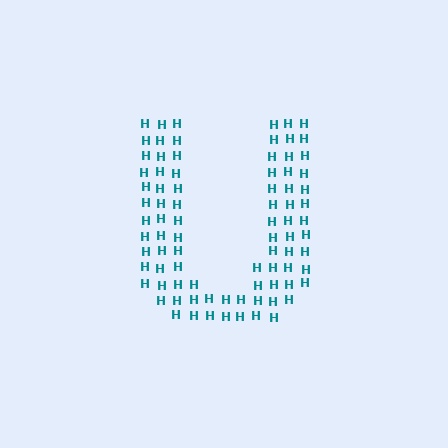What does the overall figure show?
The overall figure shows the letter U.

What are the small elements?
The small elements are letter H's.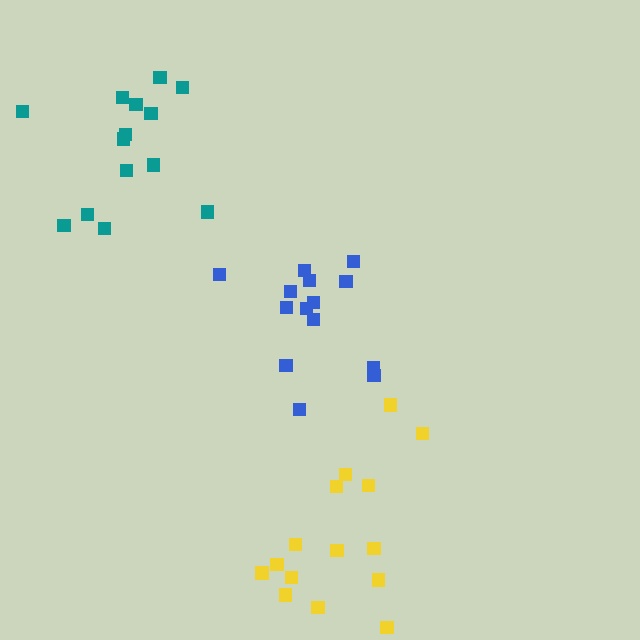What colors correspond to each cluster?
The clusters are colored: teal, yellow, blue.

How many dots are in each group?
Group 1: 14 dots, Group 2: 15 dots, Group 3: 14 dots (43 total).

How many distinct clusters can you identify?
There are 3 distinct clusters.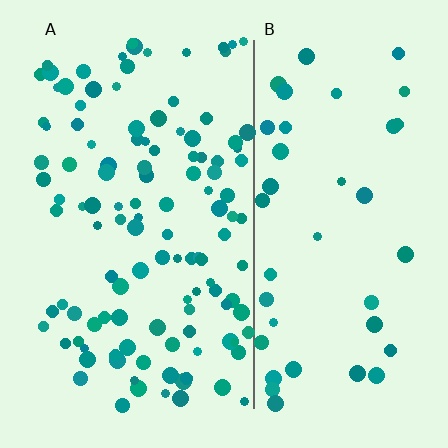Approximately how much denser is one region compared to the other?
Approximately 2.7× — region A over region B.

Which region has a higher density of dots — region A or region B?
A (the left).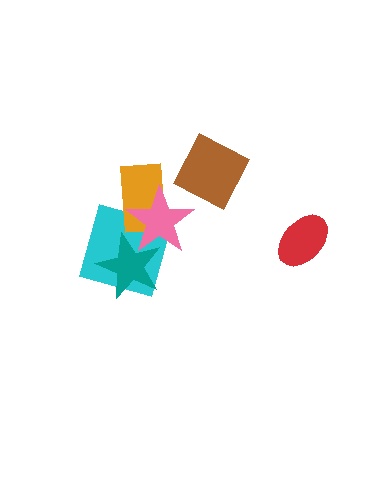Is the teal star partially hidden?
Yes, it is partially covered by another shape.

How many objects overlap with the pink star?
3 objects overlap with the pink star.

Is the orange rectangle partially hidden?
Yes, it is partially covered by another shape.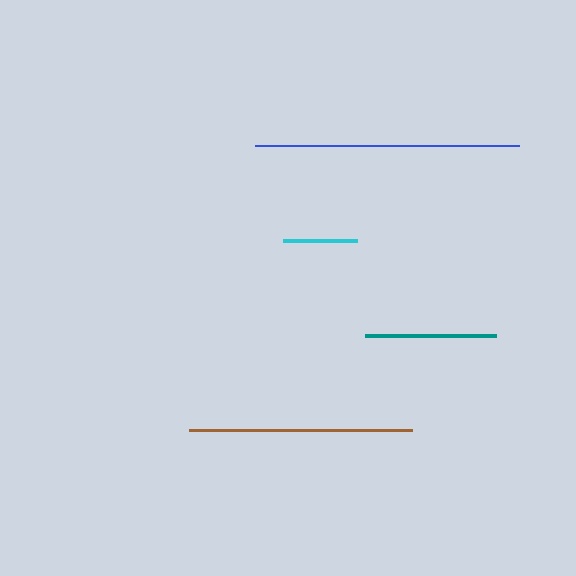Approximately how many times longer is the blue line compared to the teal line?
The blue line is approximately 2.0 times the length of the teal line.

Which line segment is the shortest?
The cyan line is the shortest at approximately 74 pixels.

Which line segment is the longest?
The blue line is the longest at approximately 265 pixels.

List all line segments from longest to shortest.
From longest to shortest: blue, brown, teal, cyan.